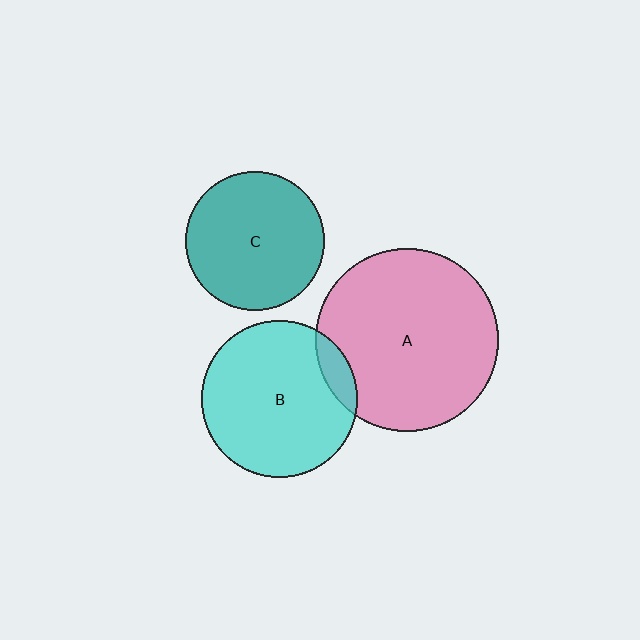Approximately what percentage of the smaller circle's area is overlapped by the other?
Approximately 10%.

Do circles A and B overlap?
Yes.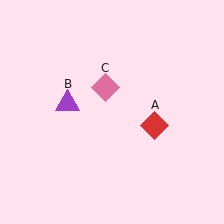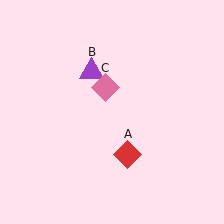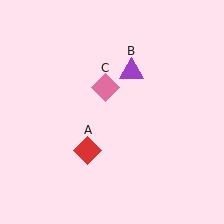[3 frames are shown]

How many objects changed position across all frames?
2 objects changed position: red diamond (object A), purple triangle (object B).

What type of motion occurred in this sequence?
The red diamond (object A), purple triangle (object B) rotated clockwise around the center of the scene.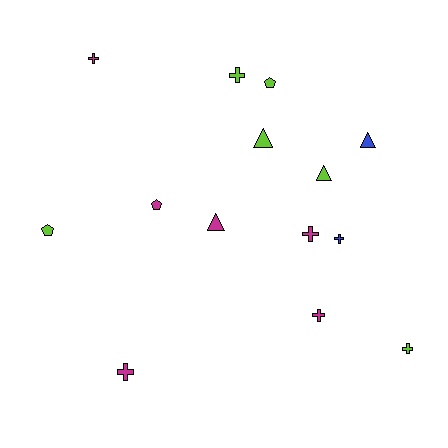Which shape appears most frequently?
Cross, with 7 objects.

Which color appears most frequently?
Magenta, with 6 objects.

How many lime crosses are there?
There are 2 lime crosses.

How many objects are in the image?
There are 14 objects.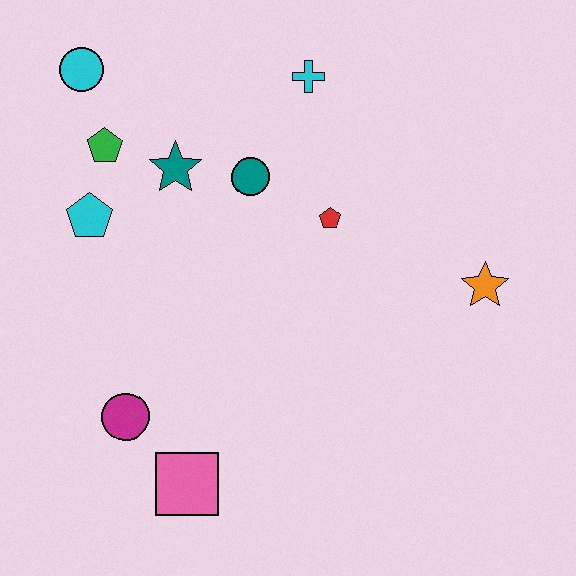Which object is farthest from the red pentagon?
The pink square is farthest from the red pentagon.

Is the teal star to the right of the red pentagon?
No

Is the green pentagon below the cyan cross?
Yes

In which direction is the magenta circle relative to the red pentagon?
The magenta circle is to the left of the red pentagon.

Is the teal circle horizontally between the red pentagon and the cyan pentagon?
Yes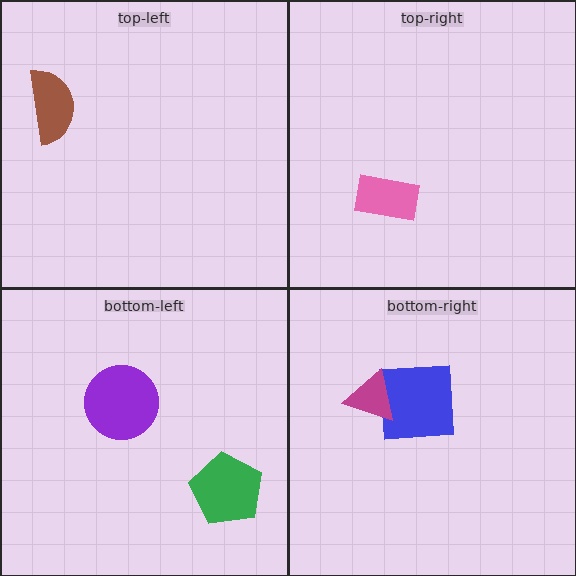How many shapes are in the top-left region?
1.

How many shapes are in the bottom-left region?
2.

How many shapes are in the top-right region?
1.